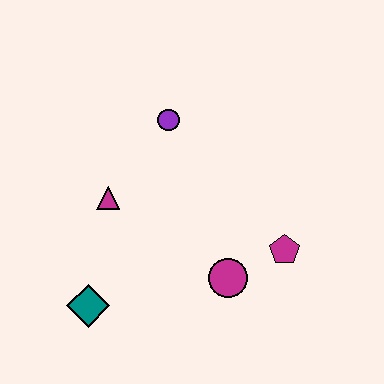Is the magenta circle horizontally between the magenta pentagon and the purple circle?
Yes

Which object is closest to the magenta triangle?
The purple circle is closest to the magenta triangle.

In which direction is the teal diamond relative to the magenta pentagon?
The teal diamond is to the left of the magenta pentagon.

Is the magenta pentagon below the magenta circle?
No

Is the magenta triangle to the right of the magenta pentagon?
No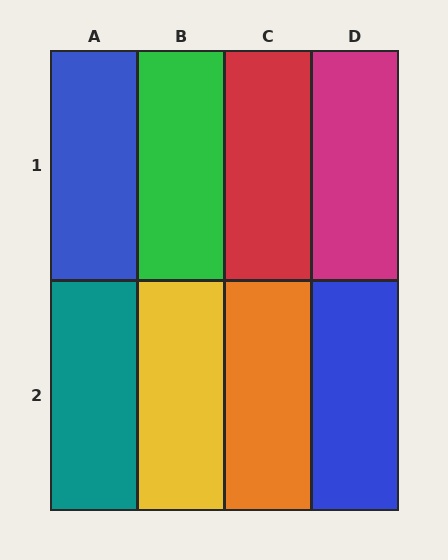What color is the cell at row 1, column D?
Magenta.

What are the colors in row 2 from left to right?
Teal, yellow, orange, blue.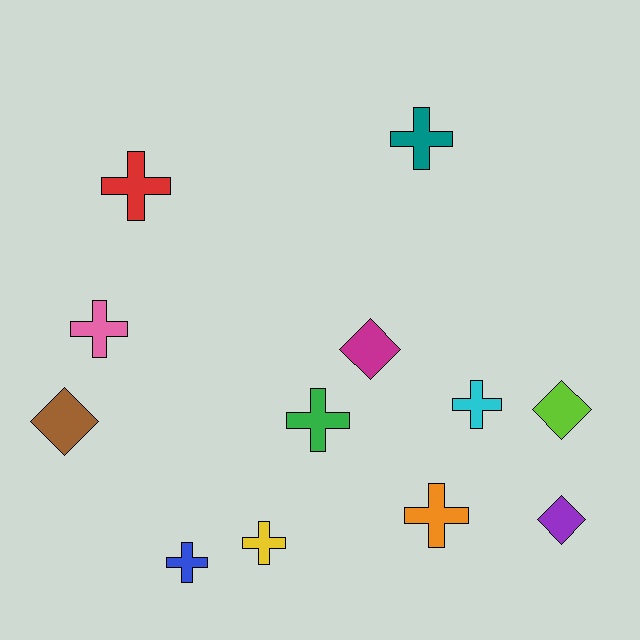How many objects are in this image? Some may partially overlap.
There are 12 objects.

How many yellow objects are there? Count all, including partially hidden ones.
There is 1 yellow object.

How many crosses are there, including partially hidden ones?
There are 8 crosses.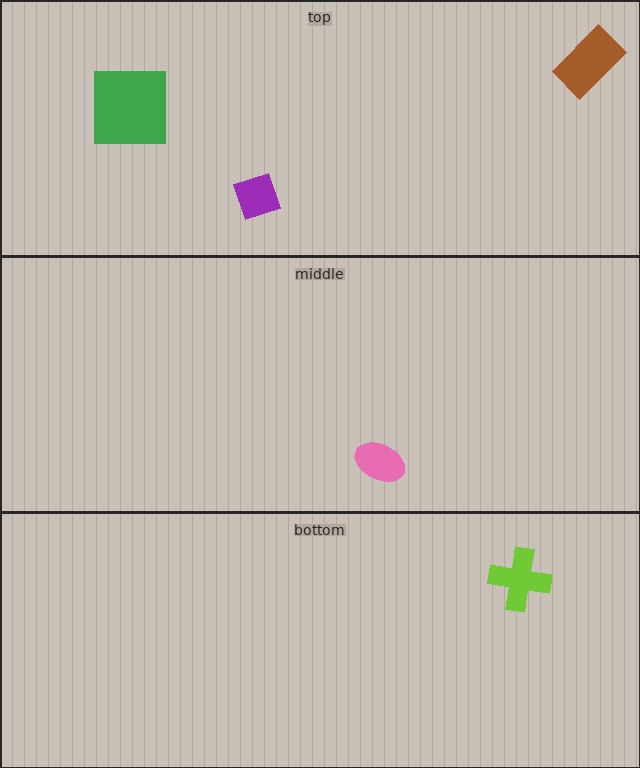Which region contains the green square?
The top region.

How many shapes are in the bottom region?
1.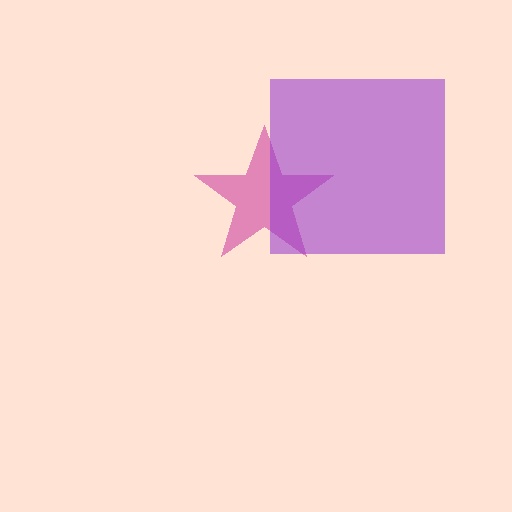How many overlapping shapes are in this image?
There are 2 overlapping shapes in the image.